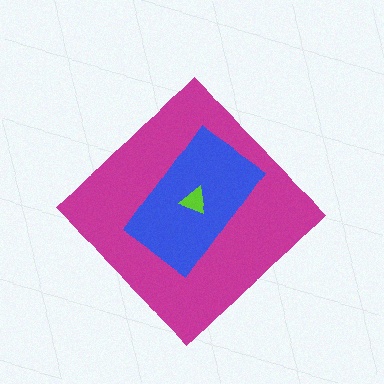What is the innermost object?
The lime triangle.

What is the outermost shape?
The magenta diamond.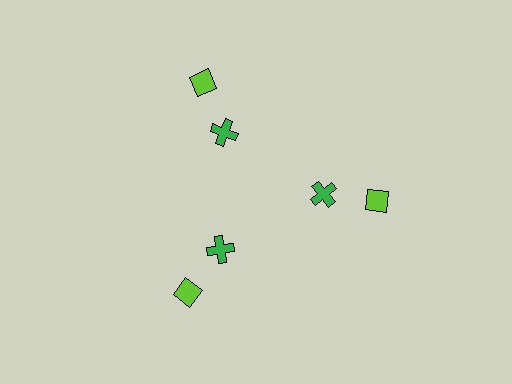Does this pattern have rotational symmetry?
Yes, this pattern has 3-fold rotational symmetry. It looks the same after rotating 120 degrees around the center.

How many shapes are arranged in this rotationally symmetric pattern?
There are 6 shapes, arranged in 3 groups of 2.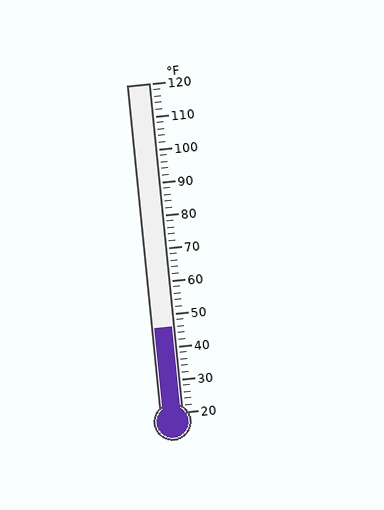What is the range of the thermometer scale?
The thermometer scale ranges from 20°F to 120°F.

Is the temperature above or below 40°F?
The temperature is above 40°F.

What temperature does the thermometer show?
The thermometer shows approximately 46°F.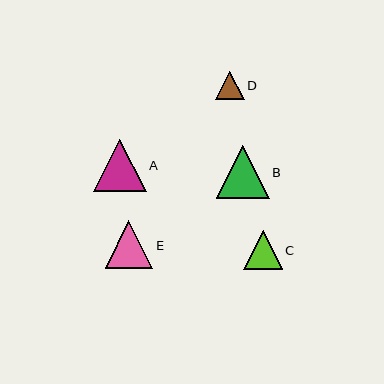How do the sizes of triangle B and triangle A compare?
Triangle B and triangle A are approximately the same size.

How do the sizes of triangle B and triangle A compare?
Triangle B and triangle A are approximately the same size.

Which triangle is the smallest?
Triangle D is the smallest with a size of approximately 28 pixels.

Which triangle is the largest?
Triangle B is the largest with a size of approximately 53 pixels.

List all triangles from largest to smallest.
From largest to smallest: B, A, E, C, D.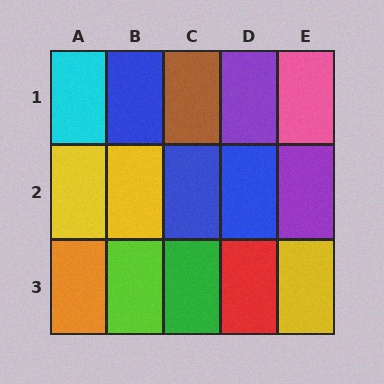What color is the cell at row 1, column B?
Blue.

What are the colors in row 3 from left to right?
Orange, lime, green, red, yellow.